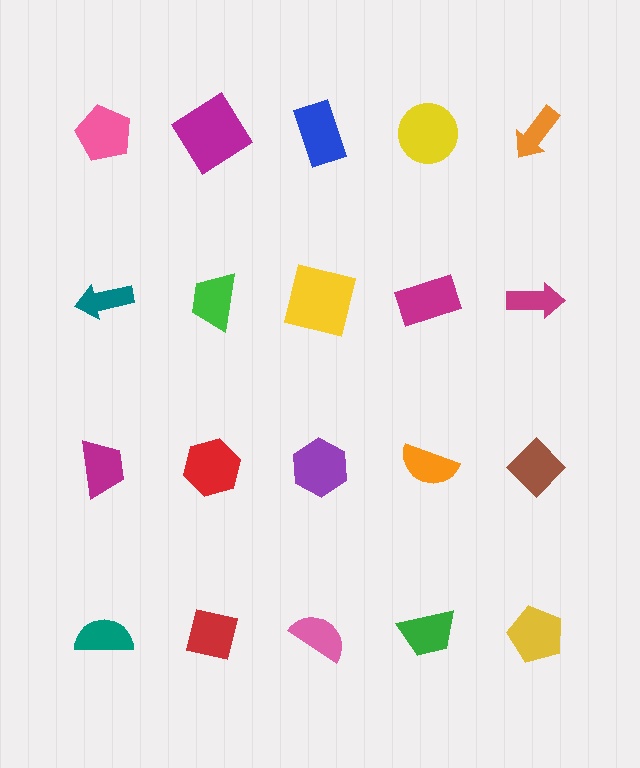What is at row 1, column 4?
A yellow circle.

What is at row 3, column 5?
A brown diamond.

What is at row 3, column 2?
A red hexagon.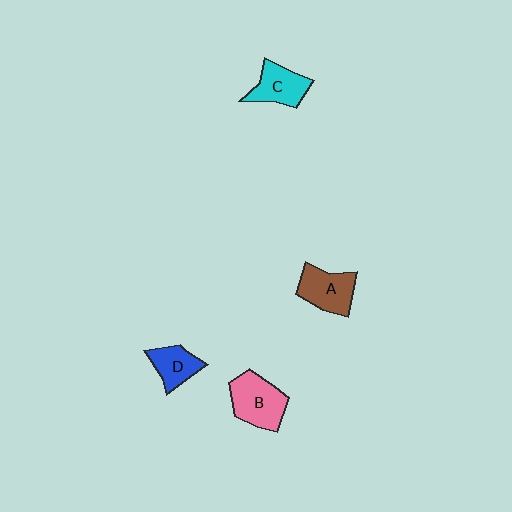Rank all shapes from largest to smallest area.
From largest to smallest: B (pink), A (brown), C (cyan), D (blue).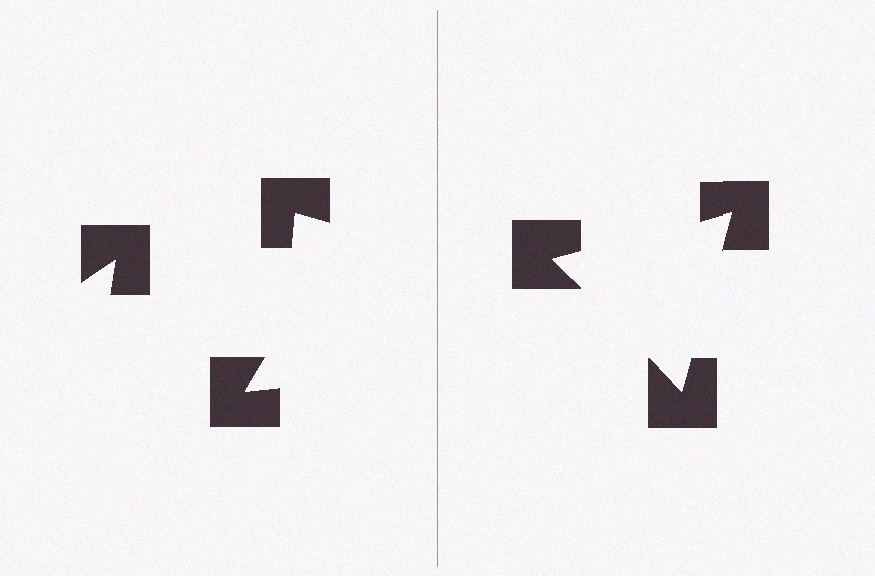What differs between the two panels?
The notched squares are positioned identically on both sides; only the wedge orientations differ. On the right they align to a triangle; on the left they are misaligned.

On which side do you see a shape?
An illusory triangle appears on the right side. On the left side the wedge cuts are rotated, so no coherent shape forms.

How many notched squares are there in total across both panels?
6 — 3 on each side.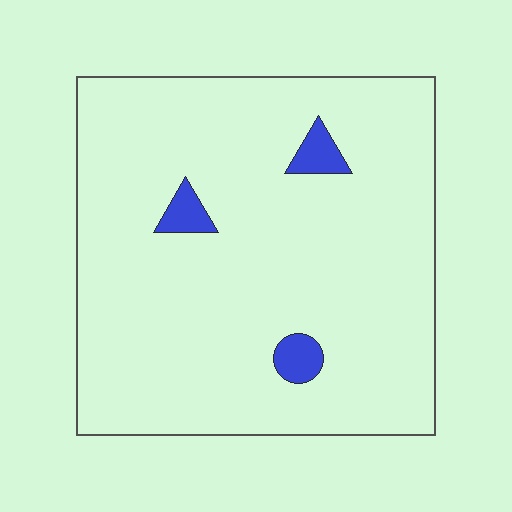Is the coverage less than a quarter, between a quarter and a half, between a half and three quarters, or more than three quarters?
Less than a quarter.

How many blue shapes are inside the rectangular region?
3.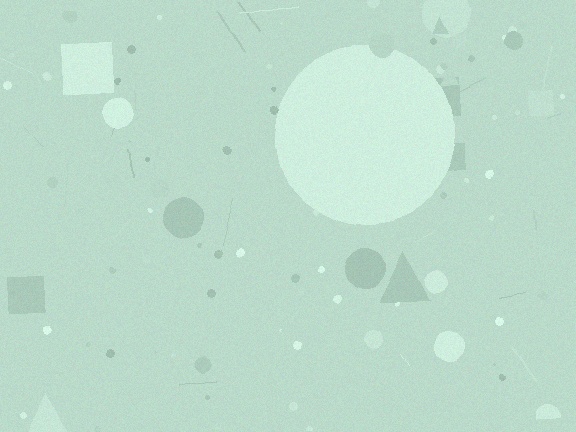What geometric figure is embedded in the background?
A circle is embedded in the background.